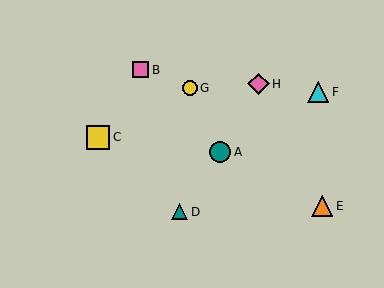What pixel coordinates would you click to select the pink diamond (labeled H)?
Click at (258, 84) to select the pink diamond H.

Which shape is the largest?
The yellow square (labeled C) is the largest.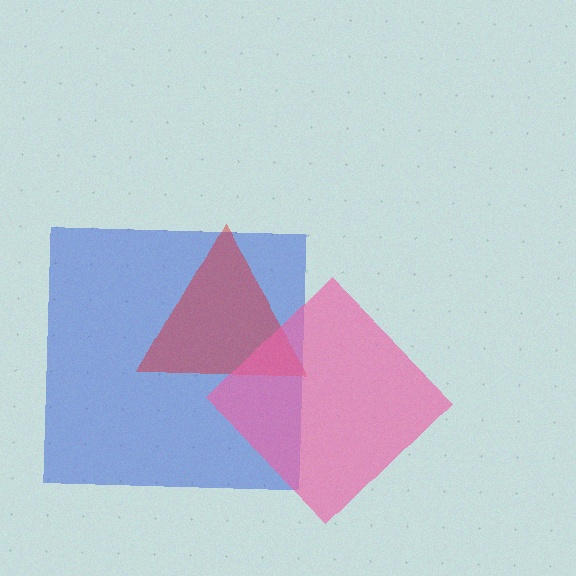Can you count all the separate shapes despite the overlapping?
Yes, there are 3 separate shapes.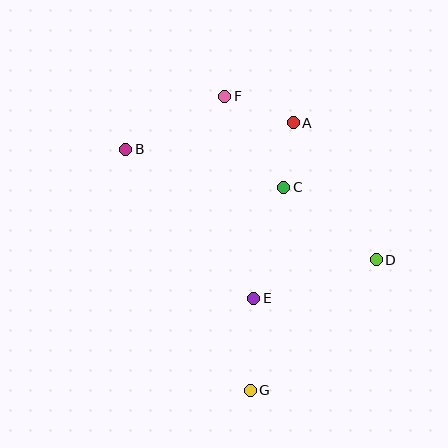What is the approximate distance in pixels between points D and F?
The distance between D and F is approximately 223 pixels.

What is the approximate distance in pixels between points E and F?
The distance between E and F is approximately 204 pixels.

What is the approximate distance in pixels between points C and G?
The distance between C and G is approximately 206 pixels.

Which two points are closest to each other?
Points A and C are closest to each other.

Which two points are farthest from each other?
Points F and G are farthest from each other.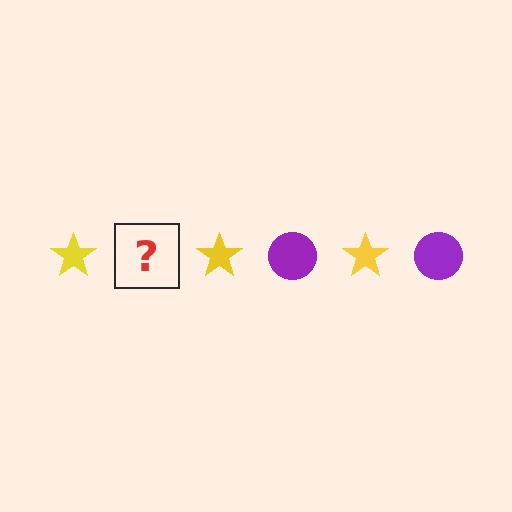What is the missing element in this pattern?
The missing element is a purple circle.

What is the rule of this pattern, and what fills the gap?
The rule is that the pattern alternates between yellow star and purple circle. The gap should be filled with a purple circle.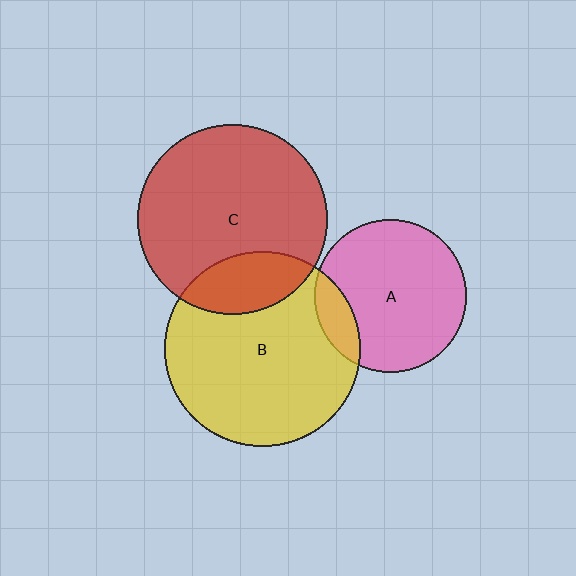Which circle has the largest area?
Circle B (yellow).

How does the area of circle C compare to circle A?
Approximately 1.6 times.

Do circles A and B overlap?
Yes.